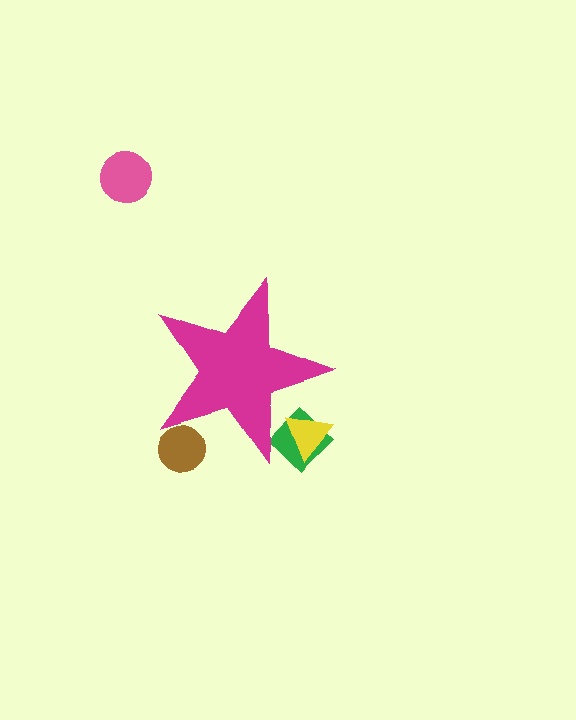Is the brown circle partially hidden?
Yes, the brown circle is partially hidden behind the magenta star.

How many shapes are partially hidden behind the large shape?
3 shapes are partially hidden.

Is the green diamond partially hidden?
Yes, the green diamond is partially hidden behind the magenta star.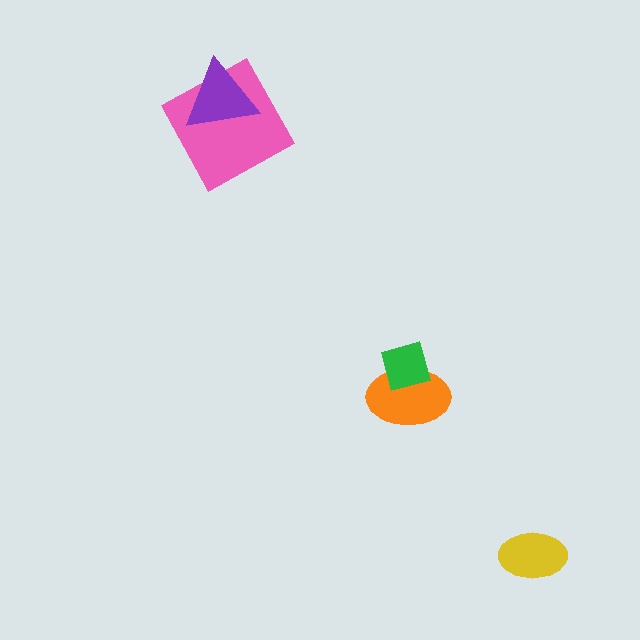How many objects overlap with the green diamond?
1 object overlaps with the green diamond.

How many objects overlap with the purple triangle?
1 object overlaps with the purple triangle.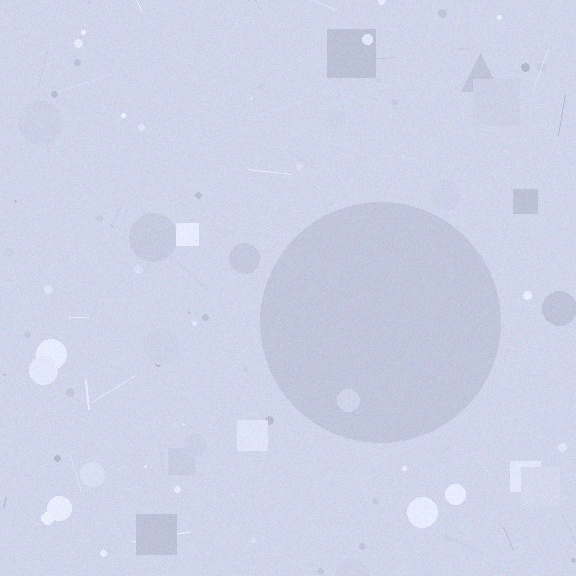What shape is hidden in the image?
A circle is hidden in the image.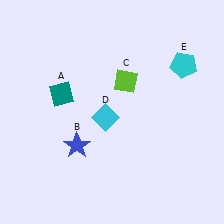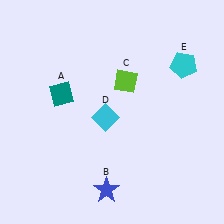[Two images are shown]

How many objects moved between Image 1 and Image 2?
1 object moved between the two images.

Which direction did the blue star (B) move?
The blue star (B) moved down.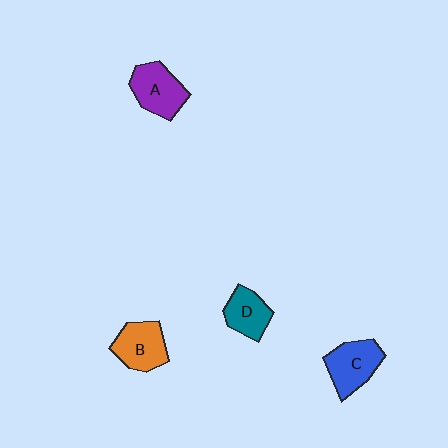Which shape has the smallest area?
Shape D (teal).